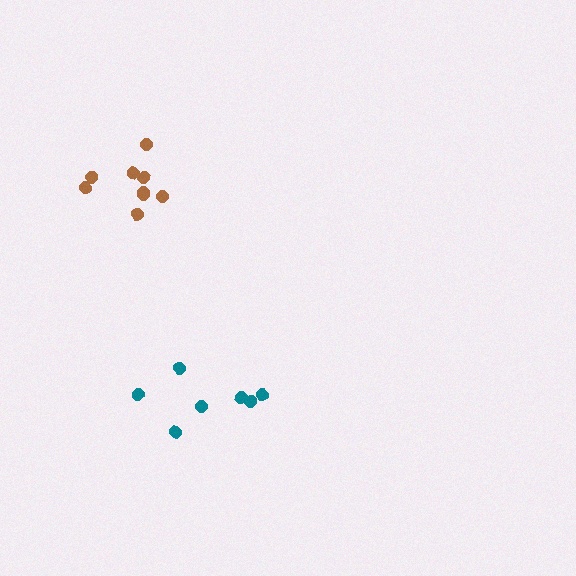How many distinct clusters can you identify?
There are 2 distinct clusters.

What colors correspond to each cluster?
The clusters are colored: teal, brown.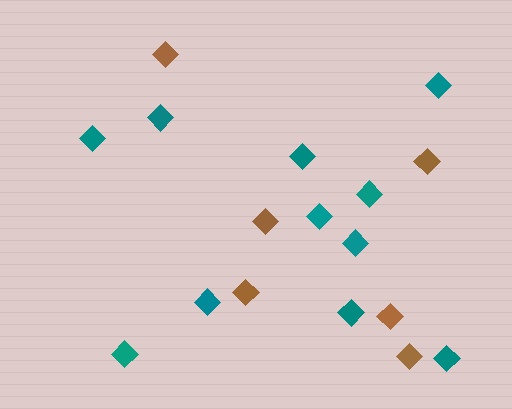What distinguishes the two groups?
There are 2 groups: one group of teal diamonds (11) and one group of brown diamonds (6).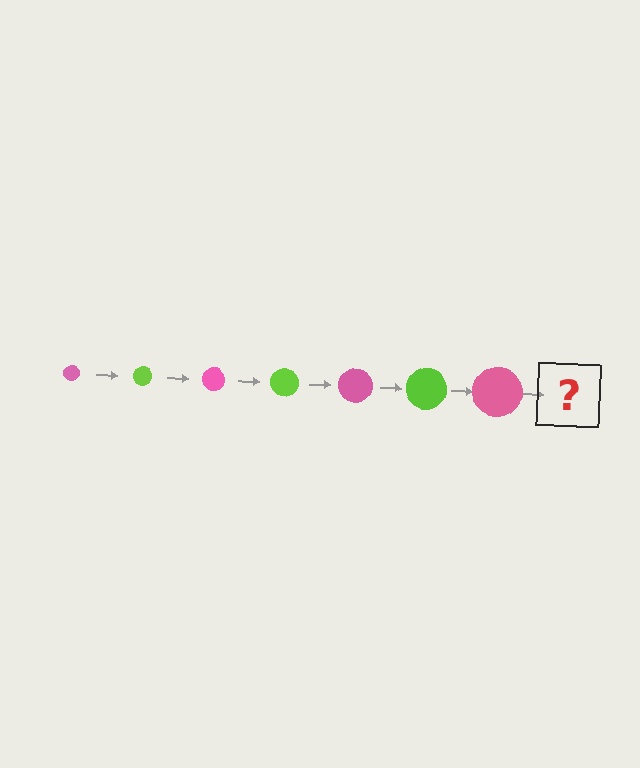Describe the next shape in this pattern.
It should be a lime circle, larger than the previous one.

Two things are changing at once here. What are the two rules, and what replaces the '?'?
The two rules are that the circle grows larger each step and the color cycles through pink and lime. The '?' should be a lime circle, larger than the previous one.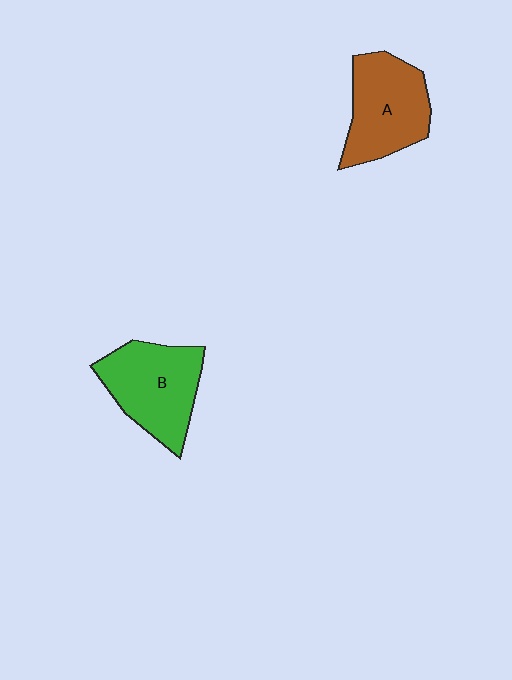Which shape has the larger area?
Shape B (green).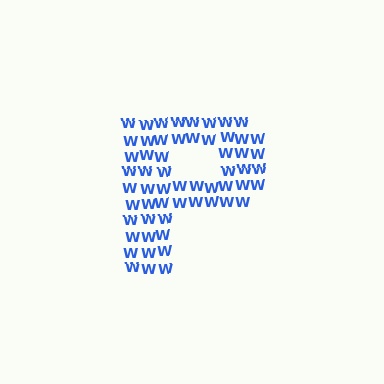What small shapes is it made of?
It is made of small letter W's.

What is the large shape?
The large shape is the letter P.